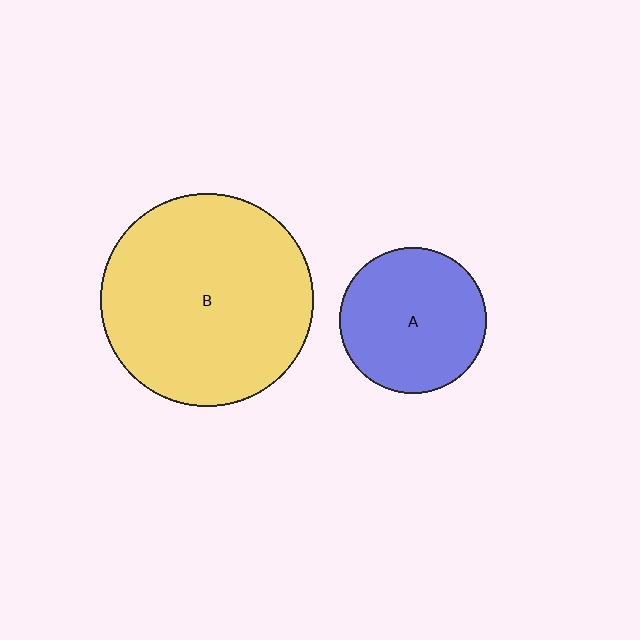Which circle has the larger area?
Circle B (yellow).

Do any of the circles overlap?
No, none of the circles overlap.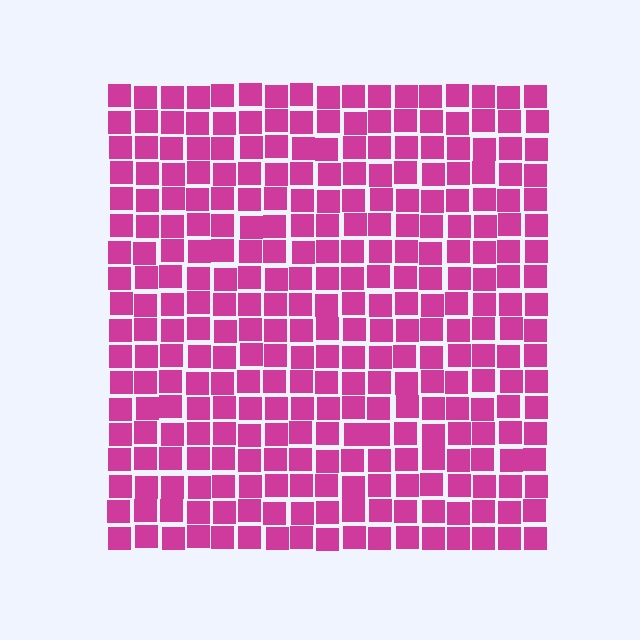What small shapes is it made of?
It is made of small squares.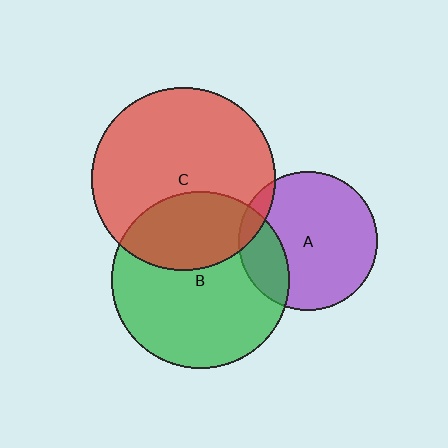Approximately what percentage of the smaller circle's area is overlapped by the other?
Approximately 10%.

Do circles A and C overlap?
Yes.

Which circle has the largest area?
Circle C (red).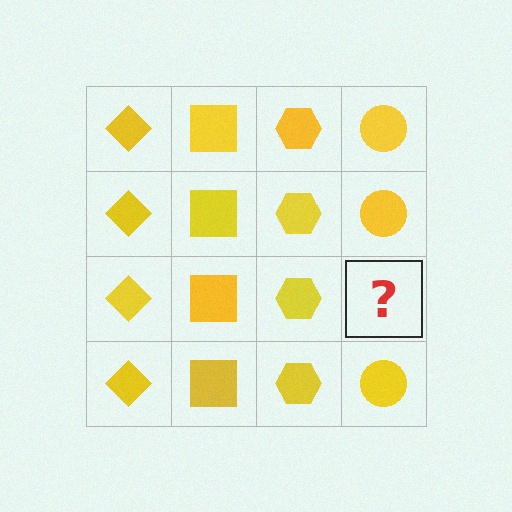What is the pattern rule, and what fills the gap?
The rule is that each column has a consistent shape. The gap should be filled with a yellow circle.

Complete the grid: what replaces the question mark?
The question mark should be replaced with a yellow circle.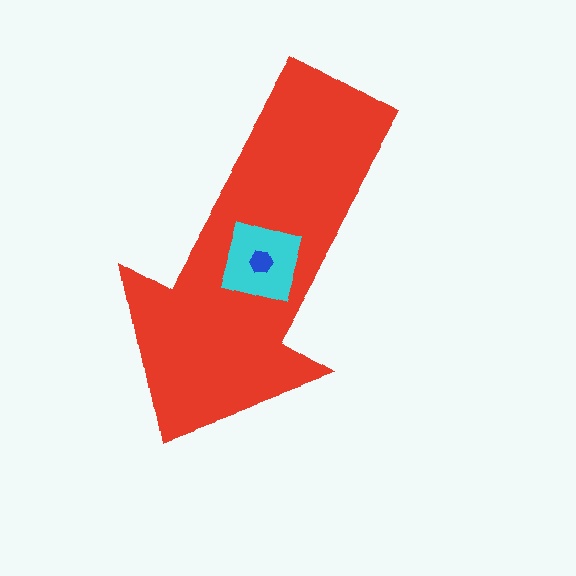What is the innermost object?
The blue hexagon.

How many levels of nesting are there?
3.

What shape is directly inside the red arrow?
The cyan diamond.